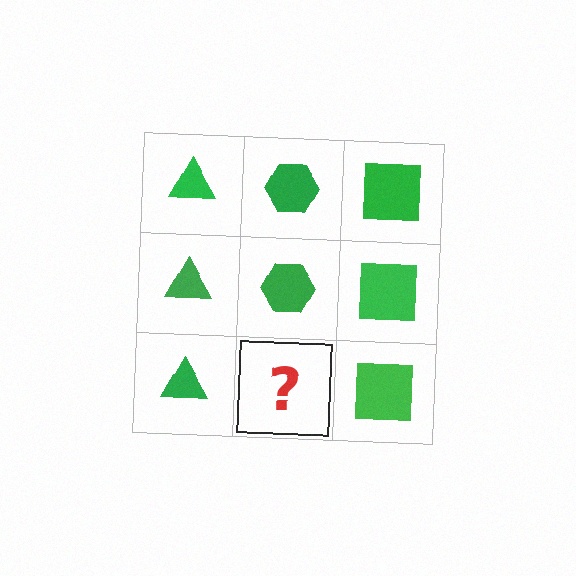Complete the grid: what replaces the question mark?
The question mark should be replaced with a green hexagon.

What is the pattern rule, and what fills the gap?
The rule is that each column has a consistent shape. The gap should be filled with a green hexagon.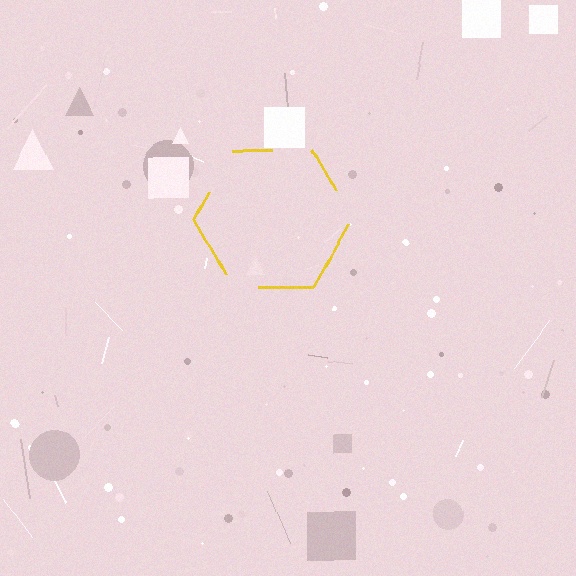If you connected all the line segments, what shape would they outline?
They would outline a hexagon.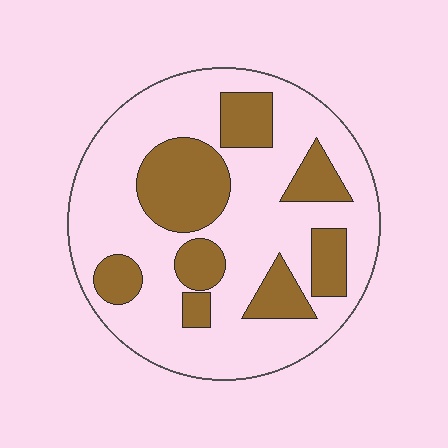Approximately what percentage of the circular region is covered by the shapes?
Approximately 30%.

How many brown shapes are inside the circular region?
8.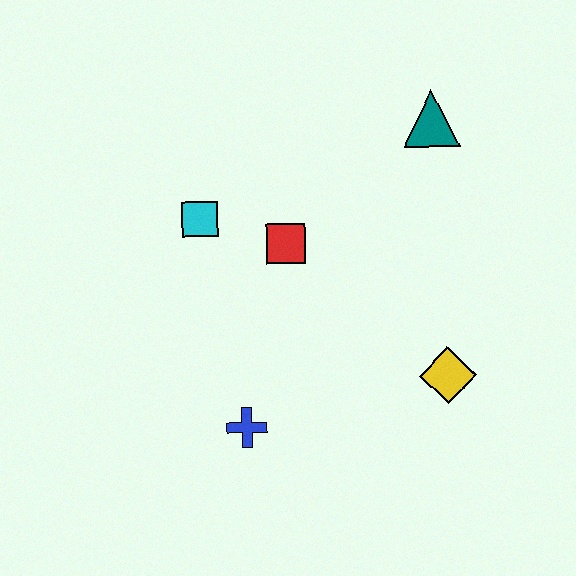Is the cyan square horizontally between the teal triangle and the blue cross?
No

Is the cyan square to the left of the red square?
Yes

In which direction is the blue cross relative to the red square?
The blue cross is below the red square.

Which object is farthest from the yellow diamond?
The cyan square is farthest from the yellow diamond.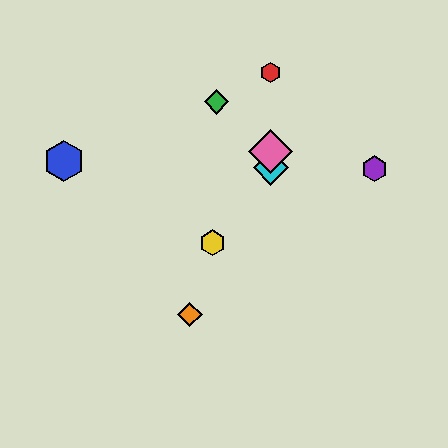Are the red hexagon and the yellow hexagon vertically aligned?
No, the red hexagon is at x≈271 and the yellow hexagon is at x≈212.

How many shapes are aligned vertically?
3 shapes (the red hexagon, the cyan diamond, the pink diamond) are aligned vertically.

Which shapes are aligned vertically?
The red hexagon, the cyan diamond, the pink diamond are aligned vertically.